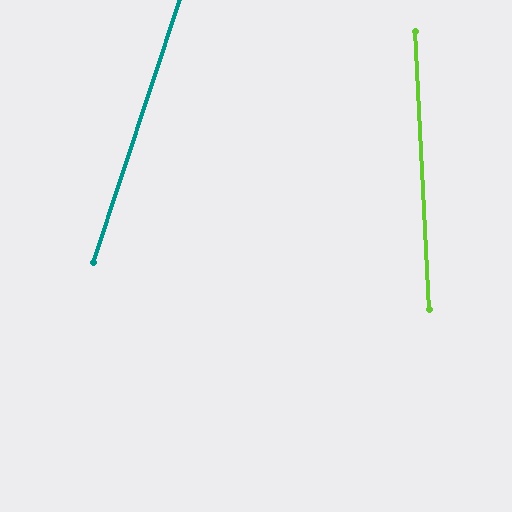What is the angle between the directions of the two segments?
Approximately 21 degrees.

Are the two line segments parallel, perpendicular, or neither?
Neither parallel nor perpendicular — they differ by about 21°.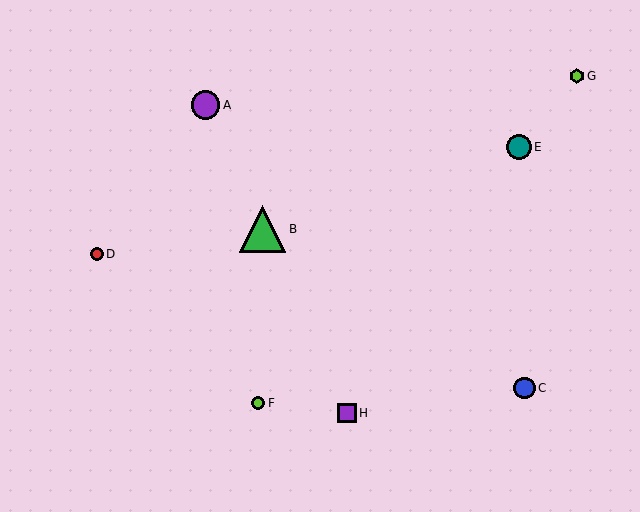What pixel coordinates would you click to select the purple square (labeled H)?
Click at (347, 413) to select the purple square H.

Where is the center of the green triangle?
The center of the green triangle is at (262, 229).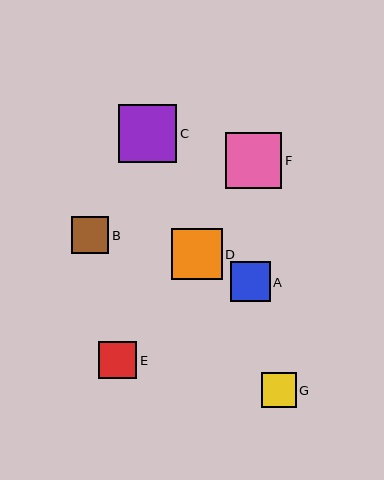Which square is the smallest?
Square G is the smallest with a size of approximately 35 pixels.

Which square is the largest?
Square C is the largest with a size of approximately 58 pixels.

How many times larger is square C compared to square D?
Square C is approximately 1.1 times the size of square D.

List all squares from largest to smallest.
From largest to smallest: C, F, D, A, E, B, G.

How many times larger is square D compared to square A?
Square D is approximately 1.3 times the size of square A.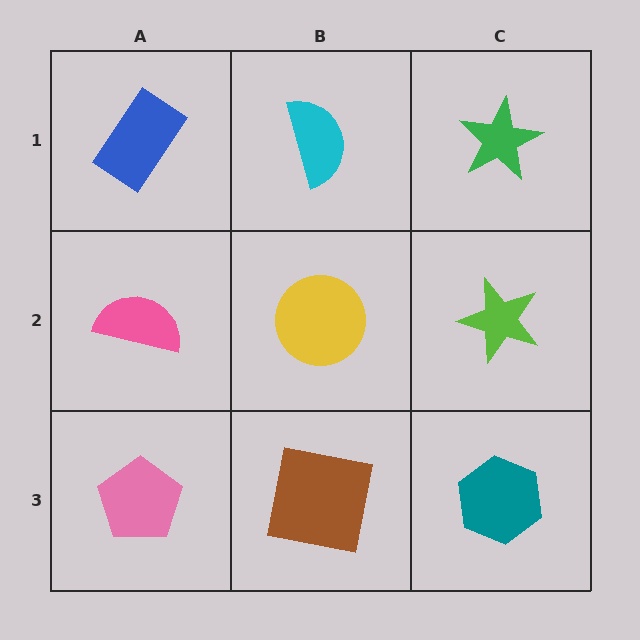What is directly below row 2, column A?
A pink pentagon.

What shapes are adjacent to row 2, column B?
A cyan semicircle (row 1, column B), a brown square (row 3, column B), a pink semicircle (row 2, column A), a lime star (row 2, column C).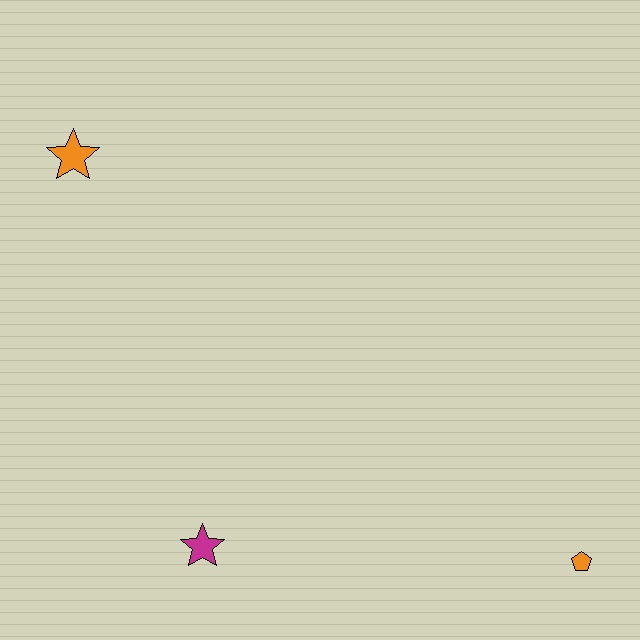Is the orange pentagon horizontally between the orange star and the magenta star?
No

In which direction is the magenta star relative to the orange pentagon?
The magenta star is to the left of the orange pentagon.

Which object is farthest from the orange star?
The orange pentagon is farthest from the orange star.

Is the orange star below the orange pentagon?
No